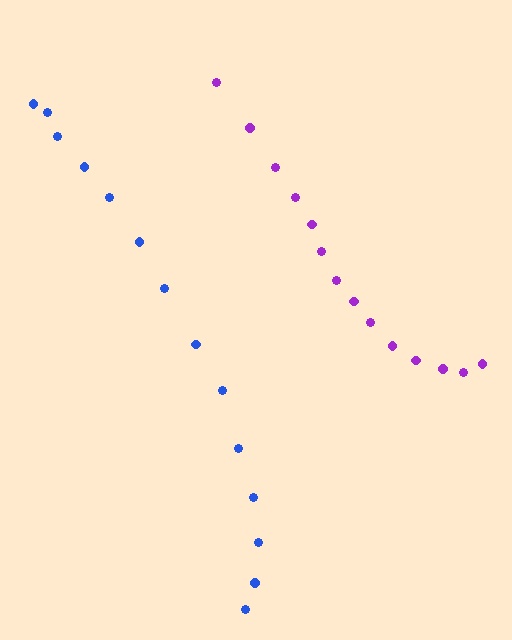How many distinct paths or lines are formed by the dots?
There are 2 distinct paths.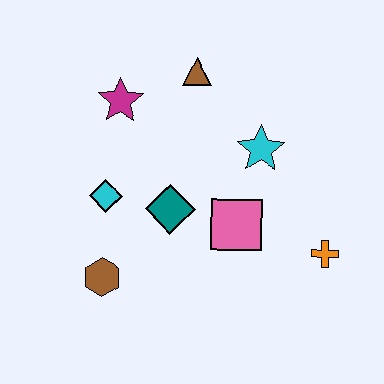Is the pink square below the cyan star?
Yes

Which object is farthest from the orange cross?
The magenta star is farthest from the orange cross.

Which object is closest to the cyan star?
The pink square is closest to the cyan star.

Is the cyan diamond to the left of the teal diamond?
Yes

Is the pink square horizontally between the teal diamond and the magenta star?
No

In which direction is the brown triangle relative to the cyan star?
The brown triangle is above the cyan star.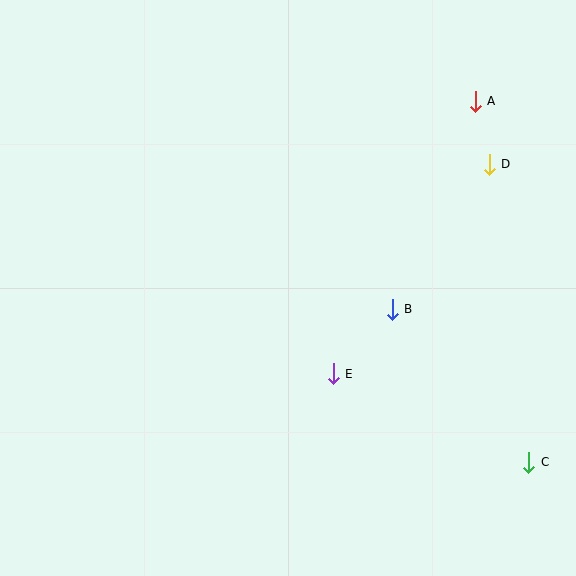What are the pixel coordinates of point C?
Point C is at (529, 462).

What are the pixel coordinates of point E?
Point E is at (333, 374).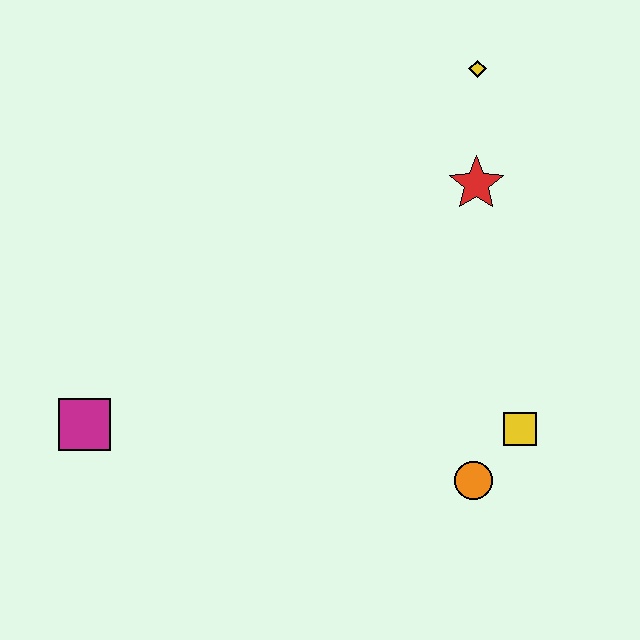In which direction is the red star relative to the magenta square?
The red star is to the right of the magenta square.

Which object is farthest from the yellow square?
The magenta square is farthest from the yellow square.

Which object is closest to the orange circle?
The yellow square is closest to the orange circle.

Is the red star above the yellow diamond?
No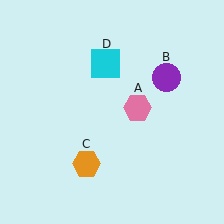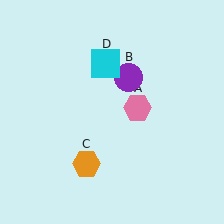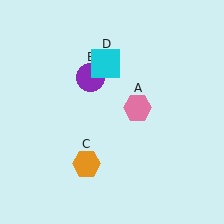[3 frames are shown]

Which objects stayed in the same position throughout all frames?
Pink hexagon (object A) and orange hexagon (object C) and cyan square (object D) remained stationary.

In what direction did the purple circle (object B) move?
The purple circle (object B) moved left.